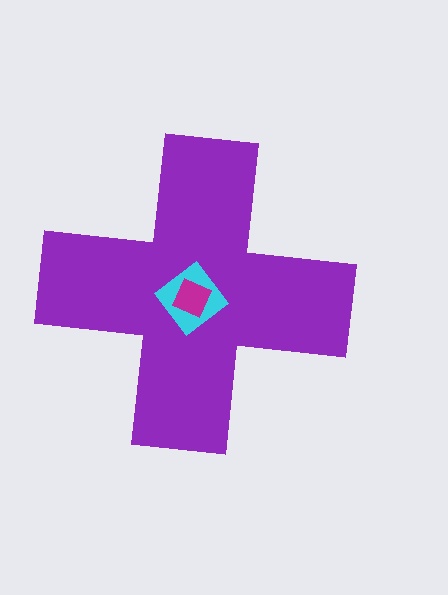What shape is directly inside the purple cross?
The cyan diamond.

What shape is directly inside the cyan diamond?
The magenta diamond.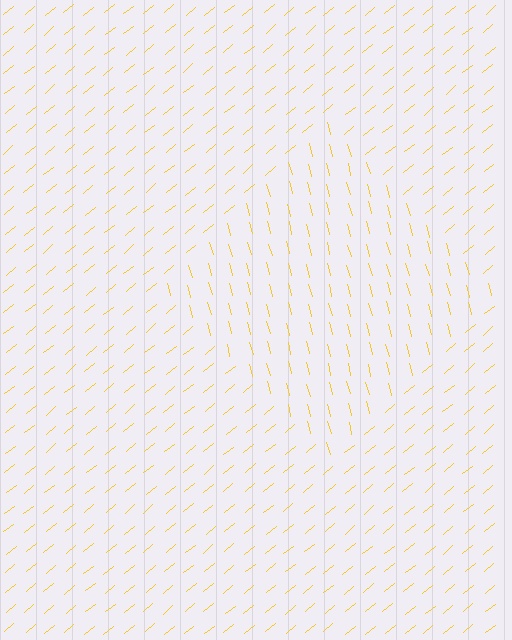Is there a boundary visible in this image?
Yes, there is a texture boundary formed by a change in line orientation.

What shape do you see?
I see a diamond.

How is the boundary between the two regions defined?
The boundary is defined purely by a change in line orientation (approximately 66 degrees difference). All lines are the same color and thickness.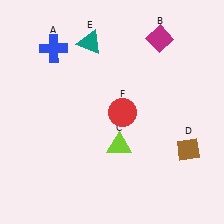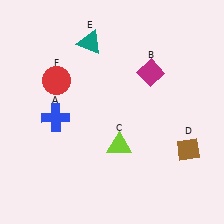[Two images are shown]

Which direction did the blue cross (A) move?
The blue cross (A) moved down.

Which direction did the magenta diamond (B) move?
The magenta diamond (B) moved down.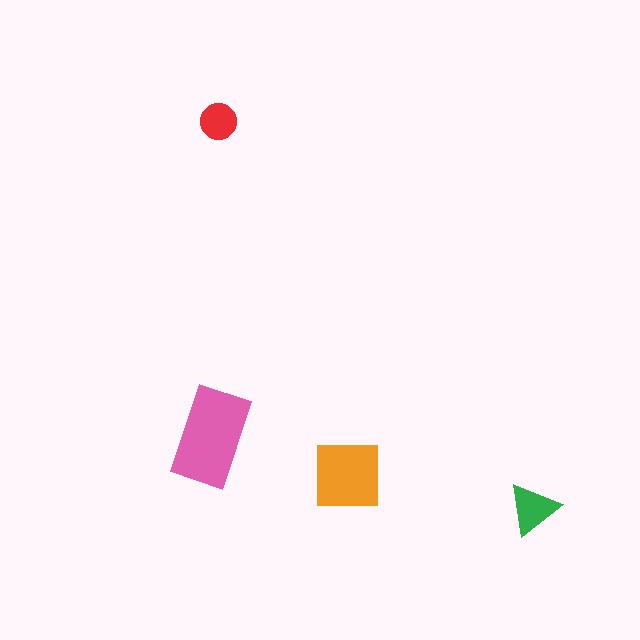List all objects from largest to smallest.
The pink rectangle, the orange square, the green triangle, the red circle.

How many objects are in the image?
There are 4 objects in the image.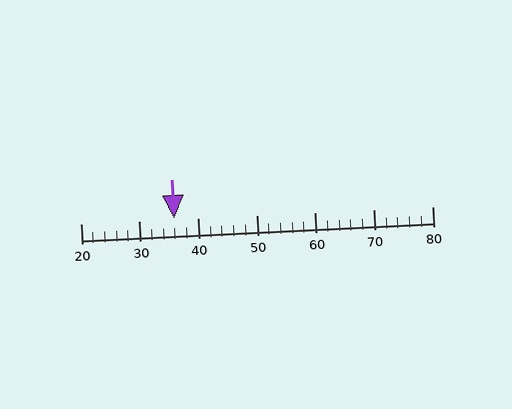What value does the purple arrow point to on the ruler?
The purple arrow points to approximately 36.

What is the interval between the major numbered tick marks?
The major tick marks are spaced 10 units apart.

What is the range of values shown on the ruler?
The ruler shows values from 20 to 80.